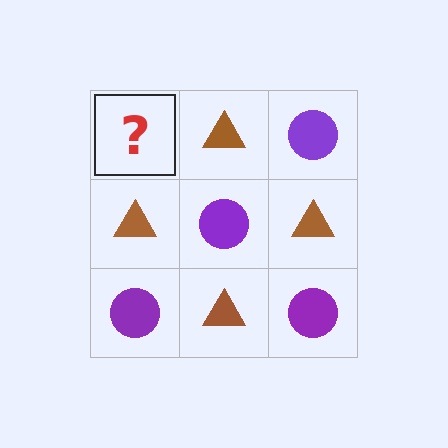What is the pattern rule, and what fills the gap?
The rule is that it alternates purple circle and brown triangle in a checkerboard pattern. The gap should be filled with a purple circle.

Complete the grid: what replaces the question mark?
The question mark should be replaced with a purple circle.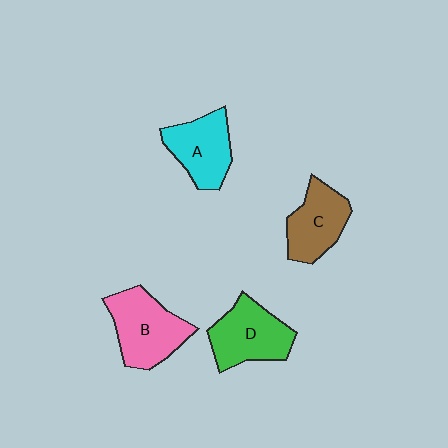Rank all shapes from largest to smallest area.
From largest to smallest: B (pink), D (green), A (cyan), C (brown).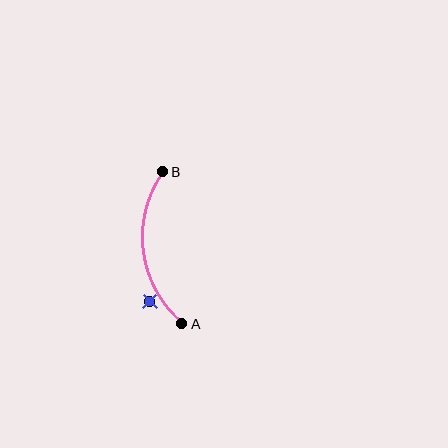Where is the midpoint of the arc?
The arc midpoint is the point on the curve farthest from the straight line joining A and B. It sits to the left of that line.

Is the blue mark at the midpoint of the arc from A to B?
No — the blue mark does not lie on the arc at all. It sits slightly outside the curve.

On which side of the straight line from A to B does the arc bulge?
The arc bulges to the left of the straight line connecting A and B.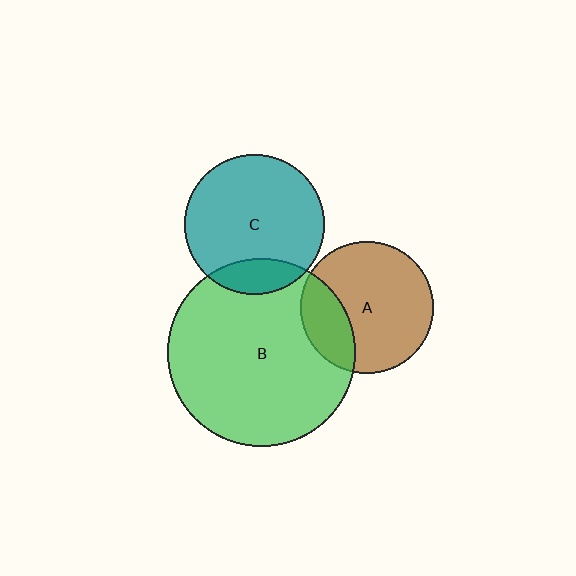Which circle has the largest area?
Circle B (green).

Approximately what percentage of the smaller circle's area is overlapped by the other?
Approximately 15%.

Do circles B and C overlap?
Yes.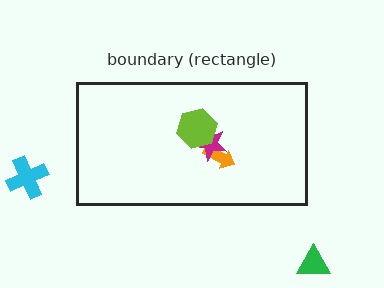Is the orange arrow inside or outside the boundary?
Inside.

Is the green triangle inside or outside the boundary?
Outside.